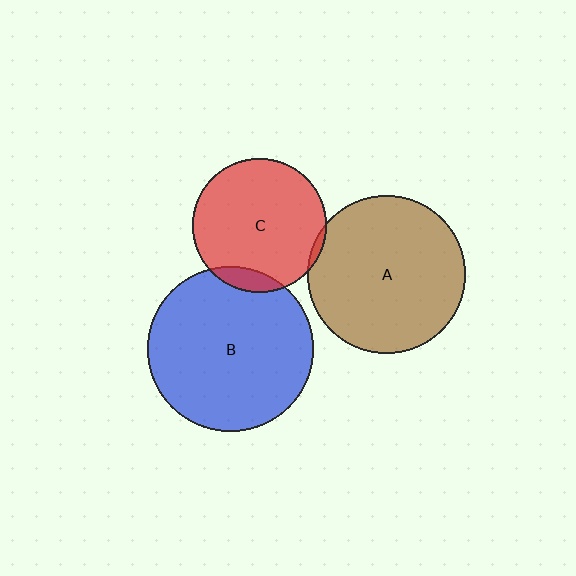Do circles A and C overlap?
Yes.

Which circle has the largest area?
Circle B (blue).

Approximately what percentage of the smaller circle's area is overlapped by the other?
Approximately 5%.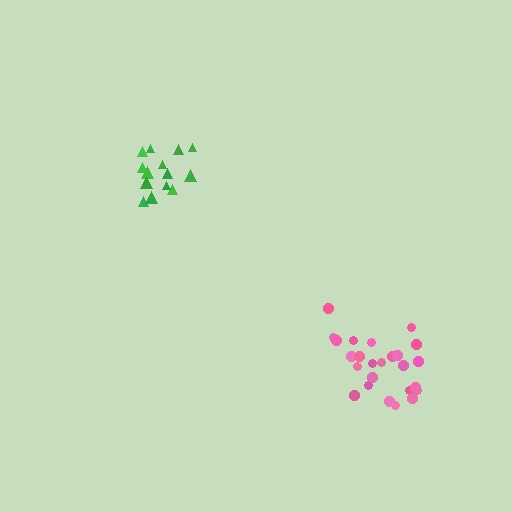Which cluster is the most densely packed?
Pink.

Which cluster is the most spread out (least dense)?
Green.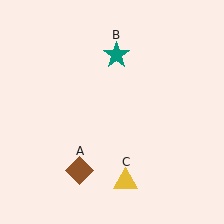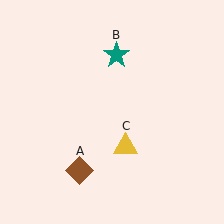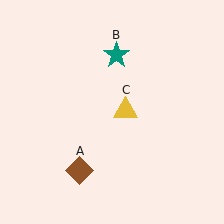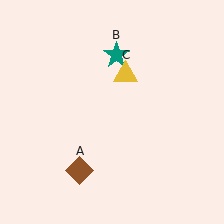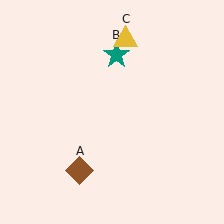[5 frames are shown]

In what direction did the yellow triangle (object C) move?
The yellow triangle (object C) moved up.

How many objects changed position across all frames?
1 object changed position: yellow triangle (object C).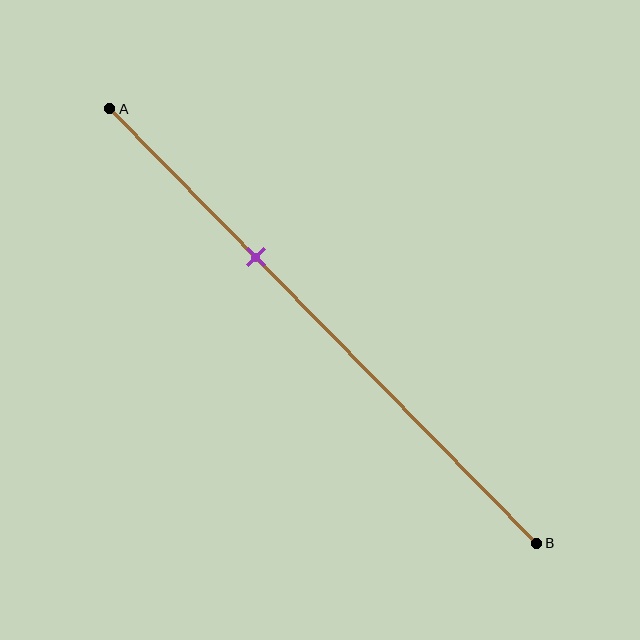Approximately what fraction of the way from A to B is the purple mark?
The purple mark is approximately 35% of the way from A to B.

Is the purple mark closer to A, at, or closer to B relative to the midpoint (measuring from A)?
The purple mark is closer to point A than the midpoint of segment AB.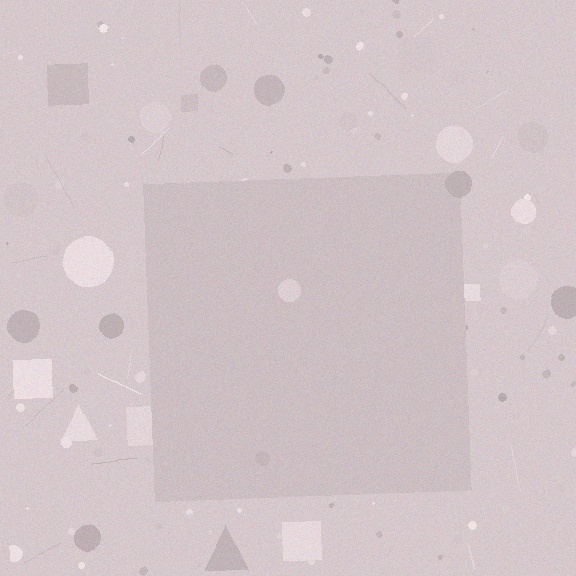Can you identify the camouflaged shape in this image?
The camouflaged shape is a square.